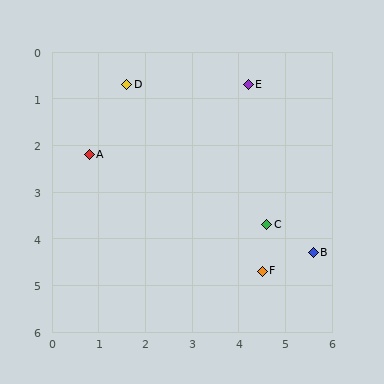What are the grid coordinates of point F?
Point F is at approximately (4.5, 4.7).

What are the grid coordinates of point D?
Point D is at approximately (1.6, 0.7).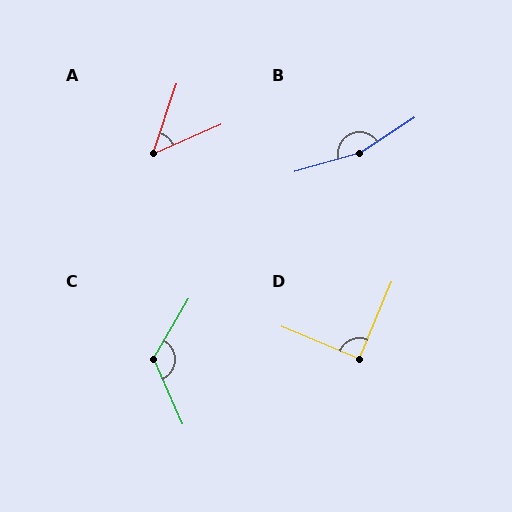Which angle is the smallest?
A, at approximately 48 degrees.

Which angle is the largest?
B, at approximately 163 degrees.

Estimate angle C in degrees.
Approximately 126 degrees.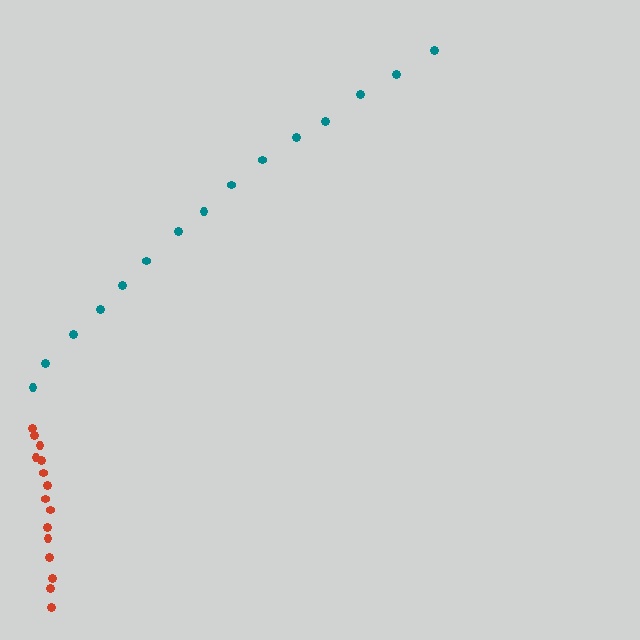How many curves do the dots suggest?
There are 2 distinct paths.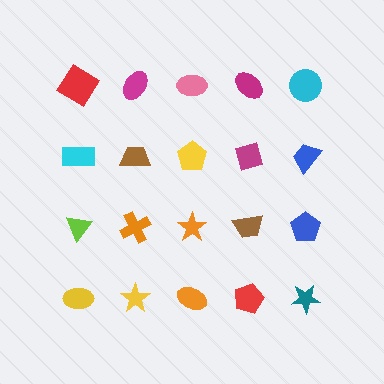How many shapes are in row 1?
5 shapes.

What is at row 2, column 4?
A magenta diamond.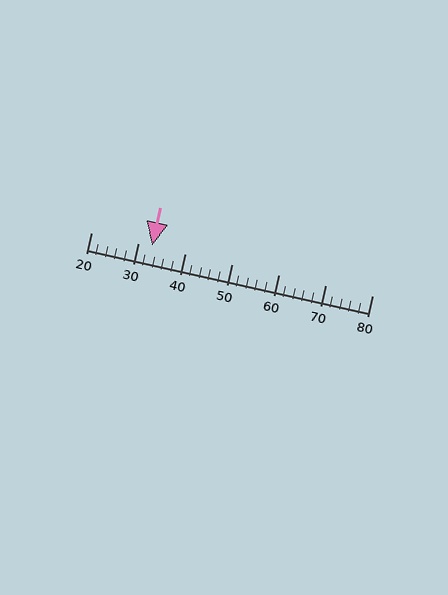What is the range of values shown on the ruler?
The ruler shows values from 20 to 80.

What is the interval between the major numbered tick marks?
The major tick marks are spaced 10 units apart.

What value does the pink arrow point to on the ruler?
The pink arrow points to approximately 33.